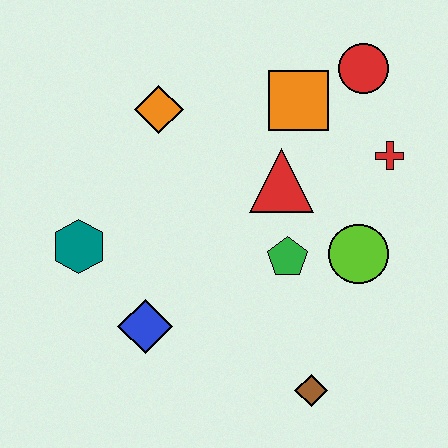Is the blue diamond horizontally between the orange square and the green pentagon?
No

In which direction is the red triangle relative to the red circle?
The red triangle is below the red circle.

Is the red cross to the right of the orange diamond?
Yes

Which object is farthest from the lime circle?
The teal hexagon is farthest from the lime circle.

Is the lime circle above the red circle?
No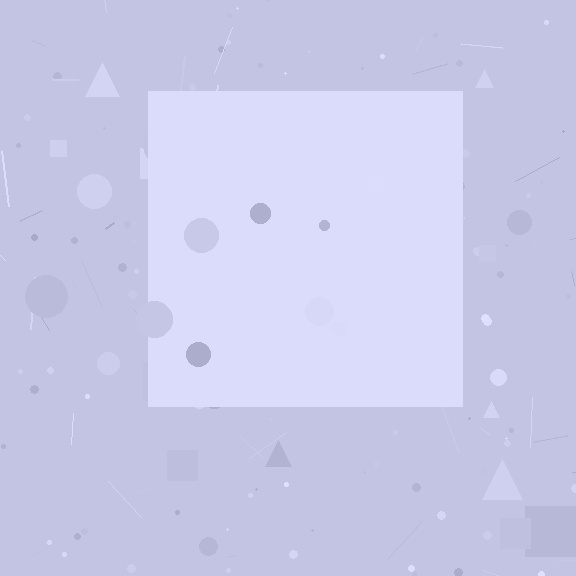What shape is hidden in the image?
A square is hidden in the image.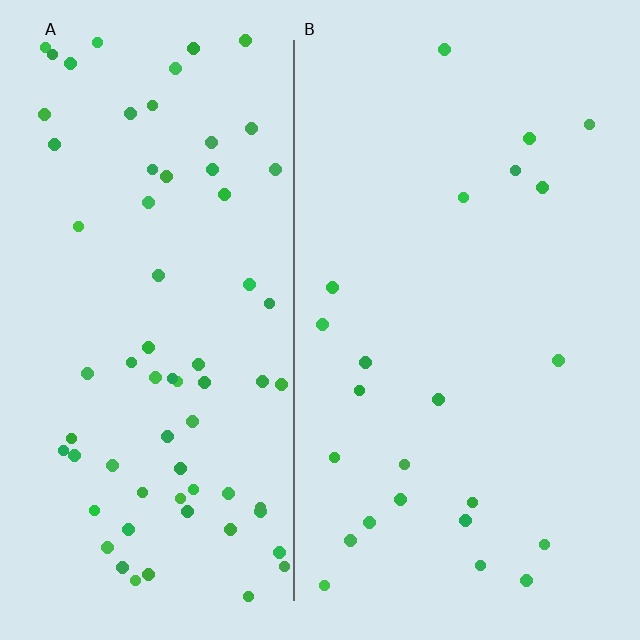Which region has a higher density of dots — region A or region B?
A (the left).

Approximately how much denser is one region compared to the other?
Approximately 3.0× — region A over region B.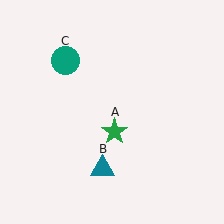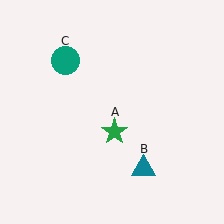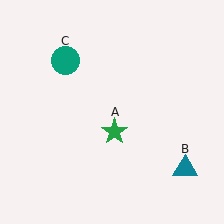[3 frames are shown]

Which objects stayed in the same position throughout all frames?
Green star (object A) and teal circle (object C) remained stationary.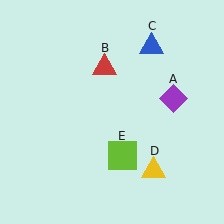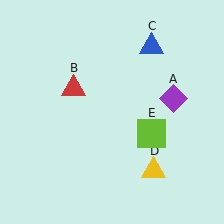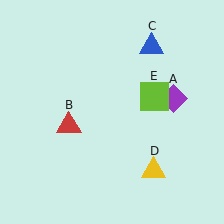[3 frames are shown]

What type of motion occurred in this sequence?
The red triangle (object B), lime square (object E) rotated counterclockwise around the center of the scene.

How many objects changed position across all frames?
2 objects changed position: red triangle (object B), lime square (object E).